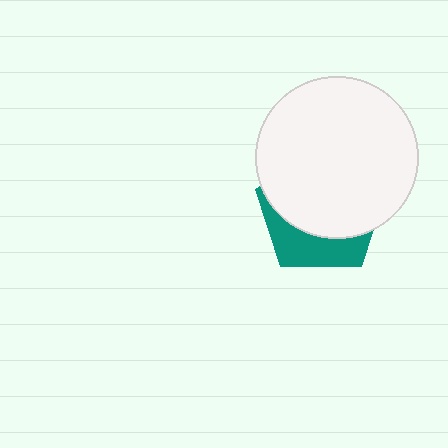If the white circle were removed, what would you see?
You would see the complete teal pentagon.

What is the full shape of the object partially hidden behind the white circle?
The partially hidden object is a teal pentagon.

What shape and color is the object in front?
The object in front is a white circle.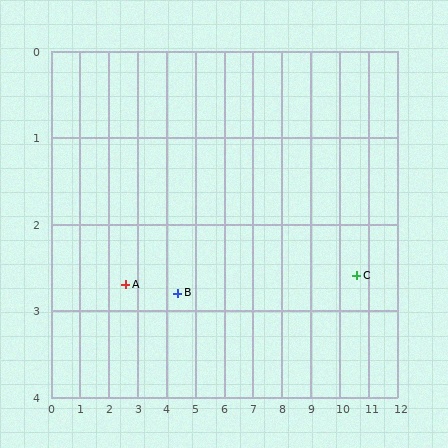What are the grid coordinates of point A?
Point A is at approximately (2.6, 2.7).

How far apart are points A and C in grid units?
Points A and C are about 8.0 grid units apart.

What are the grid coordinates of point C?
Point C is at approximately (10.6, 2.6).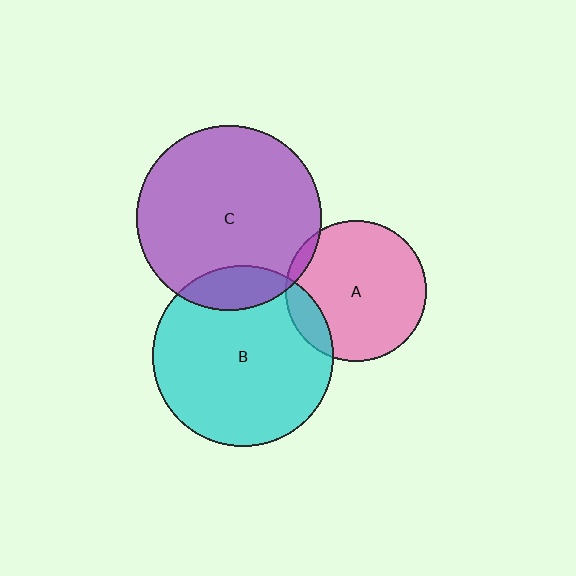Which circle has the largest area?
Circle C (purple).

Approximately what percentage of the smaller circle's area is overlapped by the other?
Approximately 5%.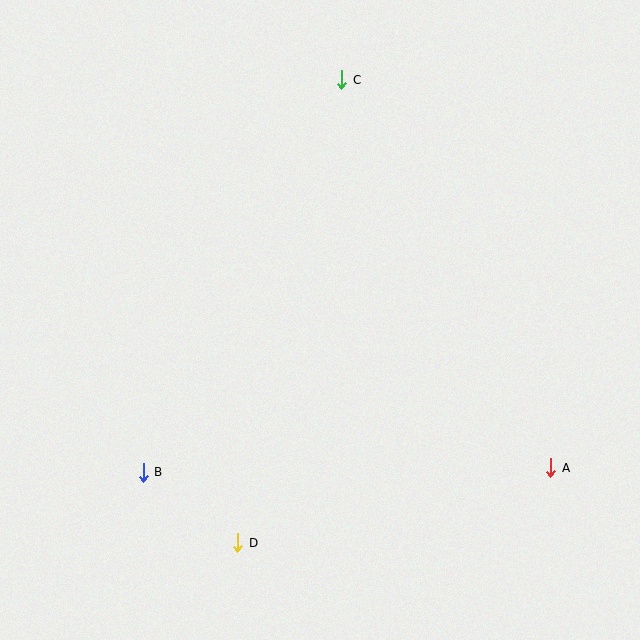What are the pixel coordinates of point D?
Point D is at (238, 543).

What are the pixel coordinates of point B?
Point B is at (143, 472).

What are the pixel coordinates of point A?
Point A is at (551, 468).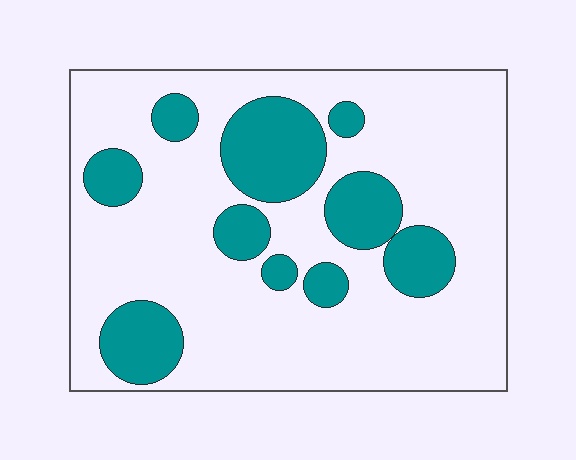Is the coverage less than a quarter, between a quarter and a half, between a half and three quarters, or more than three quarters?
Less than a quarter.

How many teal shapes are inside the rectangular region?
10.